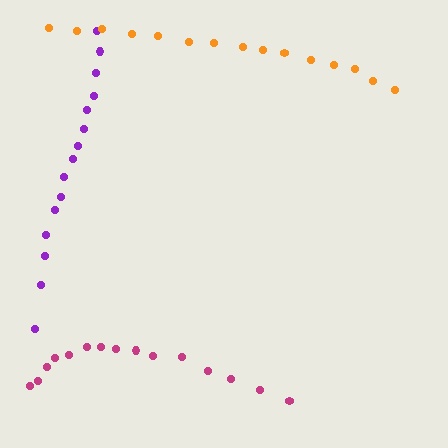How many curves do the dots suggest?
There are 3 distinct paths.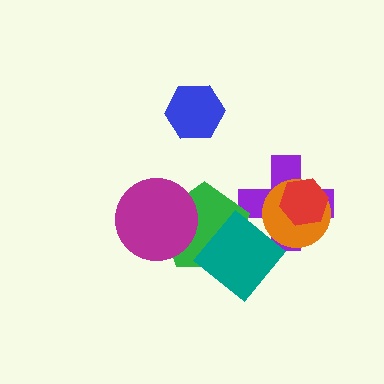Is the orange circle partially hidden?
Yes, it is partially covered by another shape.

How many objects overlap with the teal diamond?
3 objects overlap with the teal diamond.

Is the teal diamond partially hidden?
No, no other shape covers it.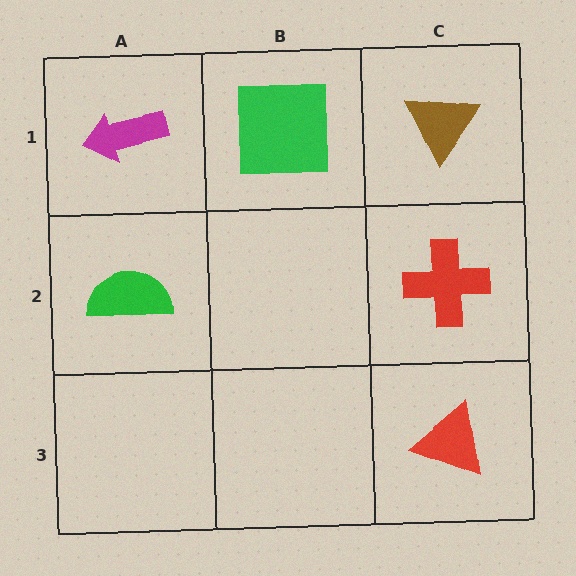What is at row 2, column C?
A red cross.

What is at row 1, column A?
A magenta arrow.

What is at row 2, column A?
A green semicircle.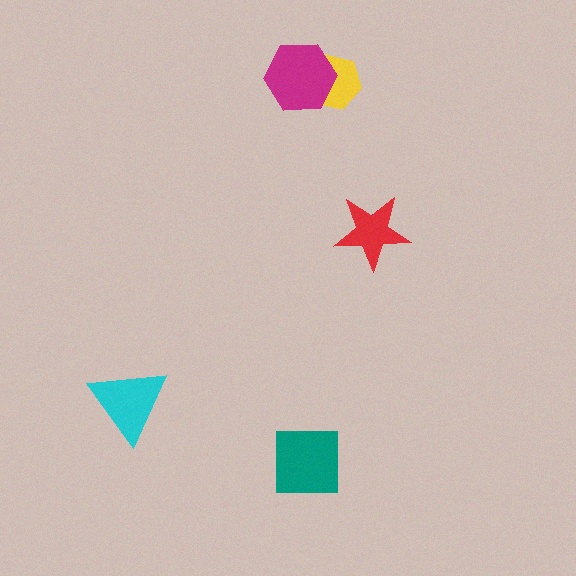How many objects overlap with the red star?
0 objects overlap with the red star.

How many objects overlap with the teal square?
0 objects overlap with the teal square.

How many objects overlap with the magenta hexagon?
1 object overlaps with the magenta hexagon.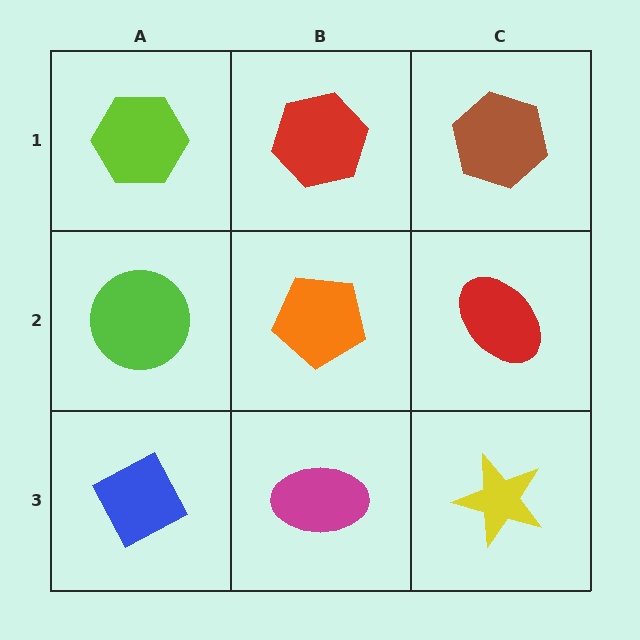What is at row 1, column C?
A brown hexagon.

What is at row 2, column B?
An orange pentagon.